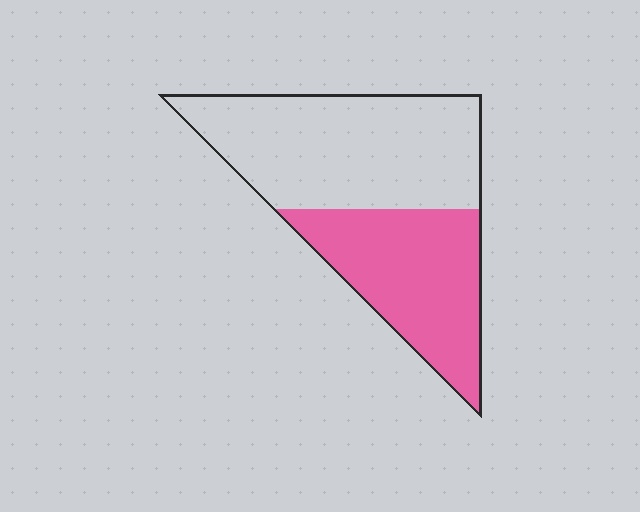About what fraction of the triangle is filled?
About two fifths (2/5).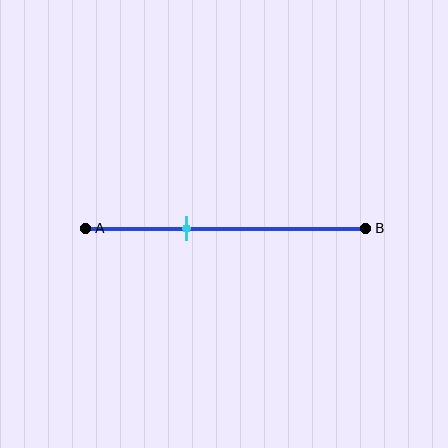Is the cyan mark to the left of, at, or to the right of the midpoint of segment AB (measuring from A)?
The cyan mark is to the left of the midpoint of segment AB.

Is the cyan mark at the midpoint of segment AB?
No, the mark is at about 35% from A, not at the 50% midpoint.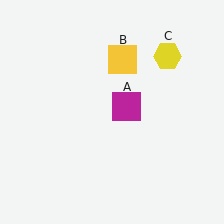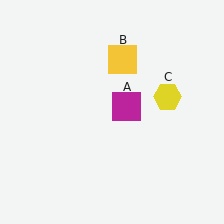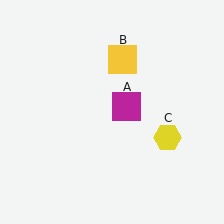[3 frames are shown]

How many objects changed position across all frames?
1 object changed position: yellow hexagon (object C).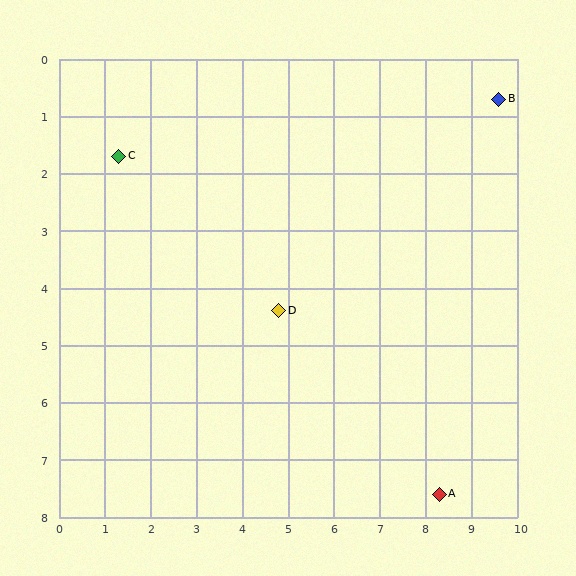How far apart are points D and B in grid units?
Points D and B are about 6.1 grid units apart.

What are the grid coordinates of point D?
Point D is at approximately (4.8, 4.4).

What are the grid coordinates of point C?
Point C is at approximately (1.3, 1.7).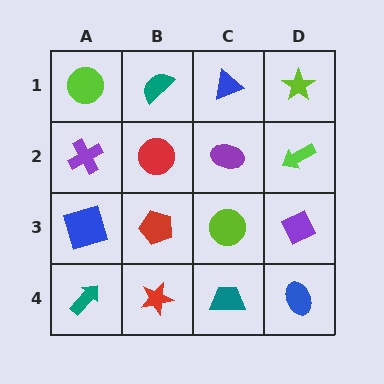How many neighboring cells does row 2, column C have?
4.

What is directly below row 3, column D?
A blue ellipse.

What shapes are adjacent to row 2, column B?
A teal semicircle (row 1, column B), a red pentagon (row 3, column B), a purple cross (row 2, column A), a purple ellipse (row 2, column C).